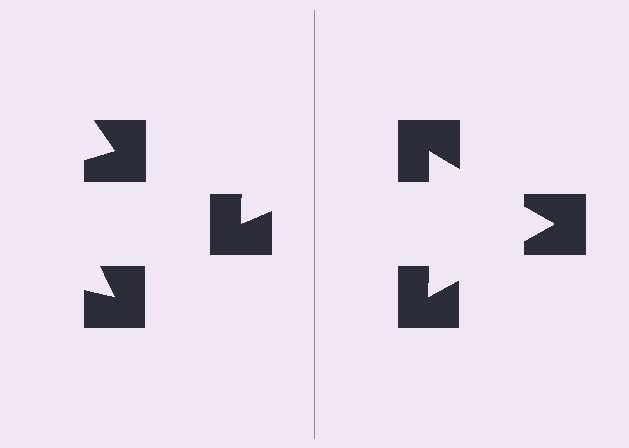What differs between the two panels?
The notched squares are positioned identically on both sides; only the wedge orientations differ. On the right they align to a triangle; on the left they are misaligned.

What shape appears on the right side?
An illusory triangle.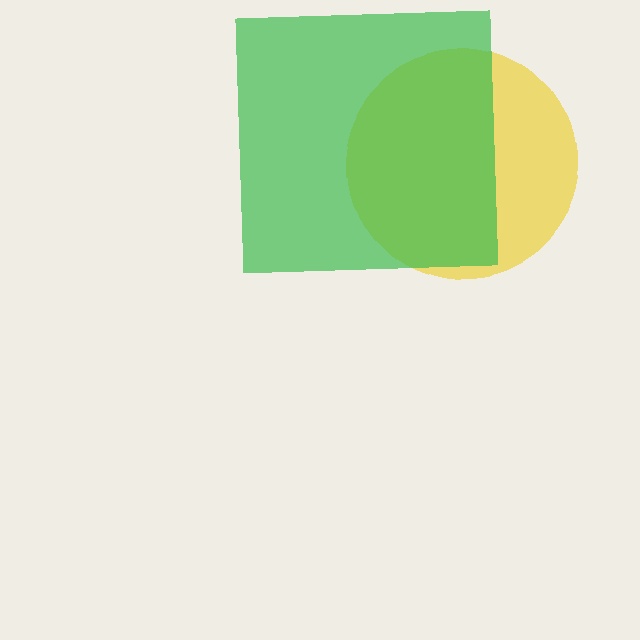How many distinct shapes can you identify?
There are 2 distinct shapes: a yellow circle, a green square.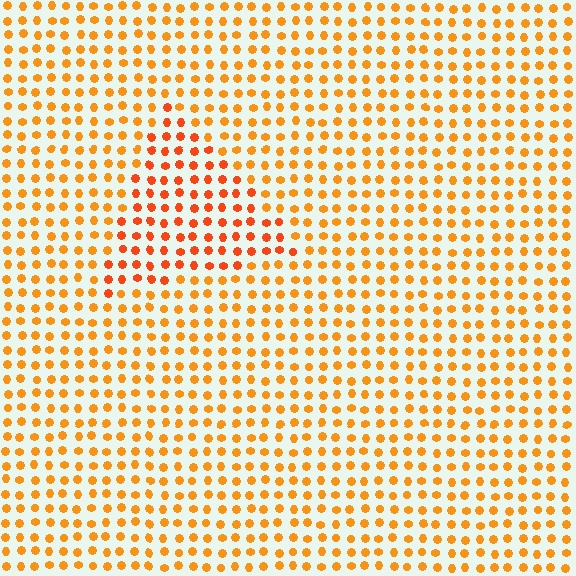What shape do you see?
I see a triangle.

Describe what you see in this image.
The image is filled with small orange elements in a uniform arrangement. A triangle-shaped region is visible where the elements are tinted to a slightly different hue, forming a subtle color boundary.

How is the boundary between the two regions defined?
The boundary is defined purely by a slight shift in hue (about 21 degrees). Spacing, size, and orientation are identical on both sides.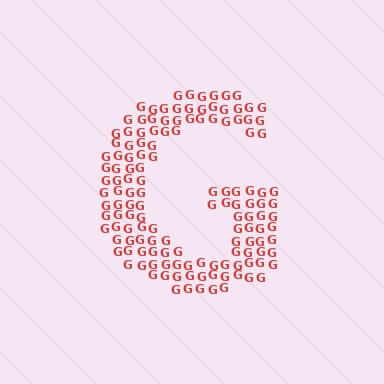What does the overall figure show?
The overall figure shows the letter G.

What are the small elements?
The small elements are letter G's.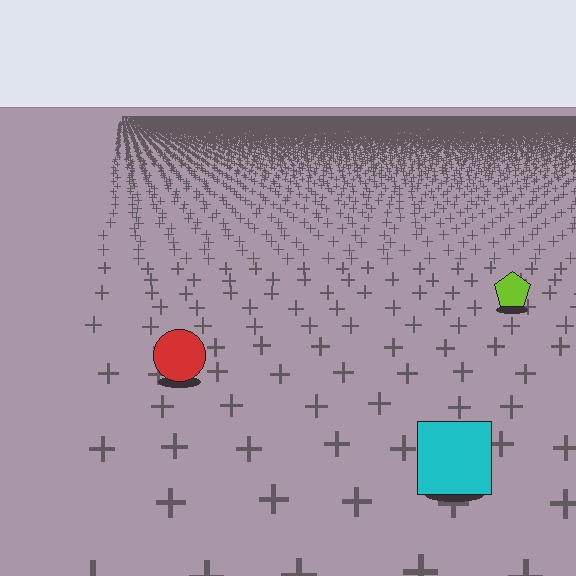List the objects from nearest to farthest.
From nearest to farthest: the cyan square, the red circle, the lime pentagon.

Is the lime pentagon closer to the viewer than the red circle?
No. The red circle is closer — you can tell from the texture gradient: the ground texture is coarser near it.